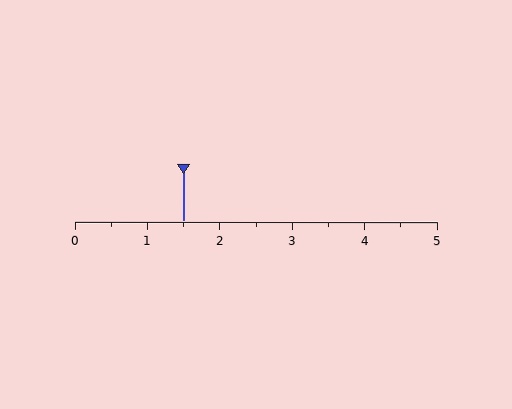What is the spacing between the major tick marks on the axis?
The major ticks are spaced 1 apart.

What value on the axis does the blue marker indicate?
The marker indicates approximately 1.5.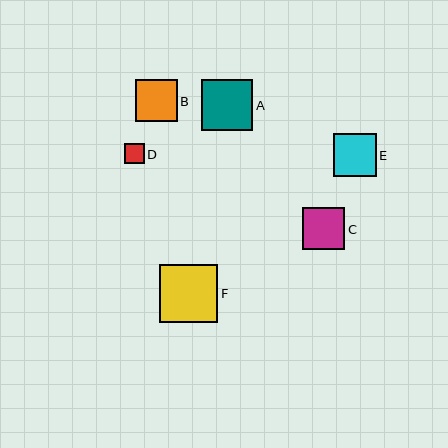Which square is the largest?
Square F is the largest with a size of approximately 59 pixels.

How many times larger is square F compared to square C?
Square F is approximately 1.4 times the size of square C.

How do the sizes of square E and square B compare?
Square E and square B are approximately the same size.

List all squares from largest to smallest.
From largest to smallest: F, A, E, C, B, D.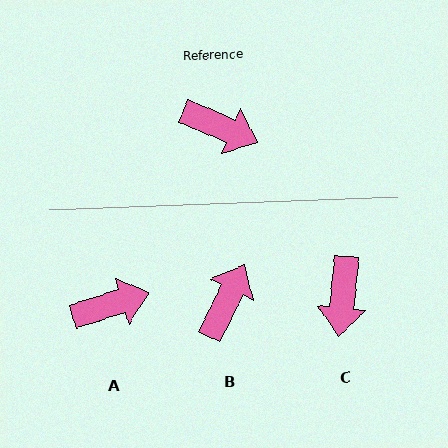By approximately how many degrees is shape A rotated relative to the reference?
Approximately 40 degrees counter-clockwise.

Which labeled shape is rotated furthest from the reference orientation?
B, about 87 degrees away.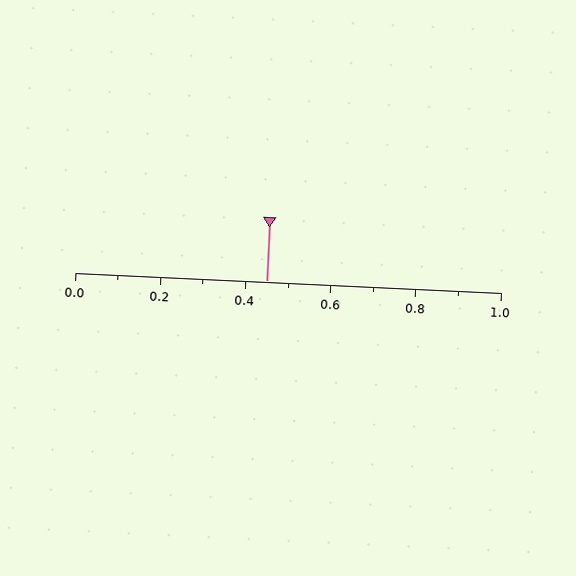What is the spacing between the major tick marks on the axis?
The major ticks are spaced 0.2 apart.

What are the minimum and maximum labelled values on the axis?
The axis runs from 0.0 to 1.0.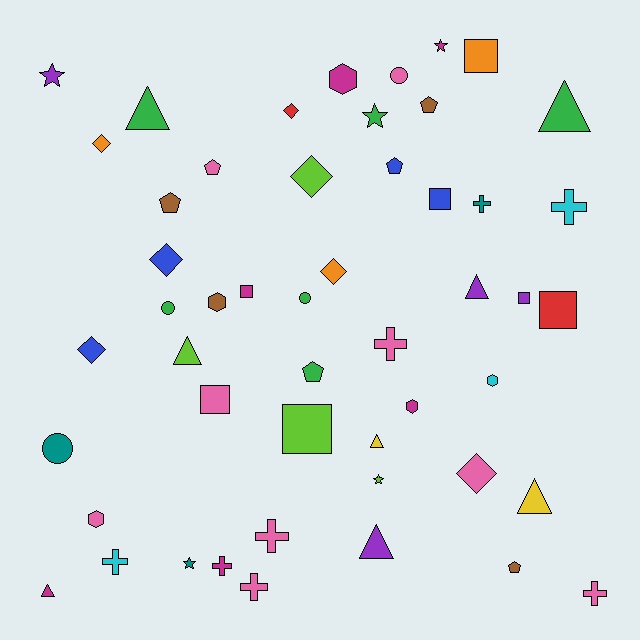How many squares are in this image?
There are 7 squares.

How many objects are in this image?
There are 50 objects.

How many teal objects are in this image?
There are 3 teal objects.